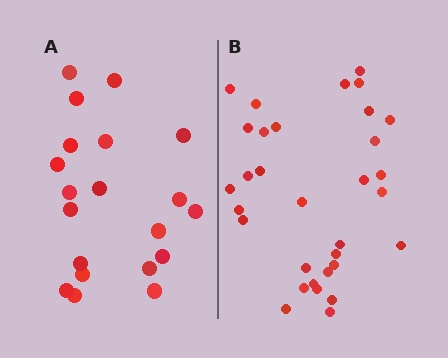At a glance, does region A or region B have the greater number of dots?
Region B (the right region) has more dots.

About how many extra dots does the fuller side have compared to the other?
Region B has roughly 12 or so more dots than region A.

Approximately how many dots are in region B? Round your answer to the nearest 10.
About 30 dots. (The exact count is 32, which rounds to 30.)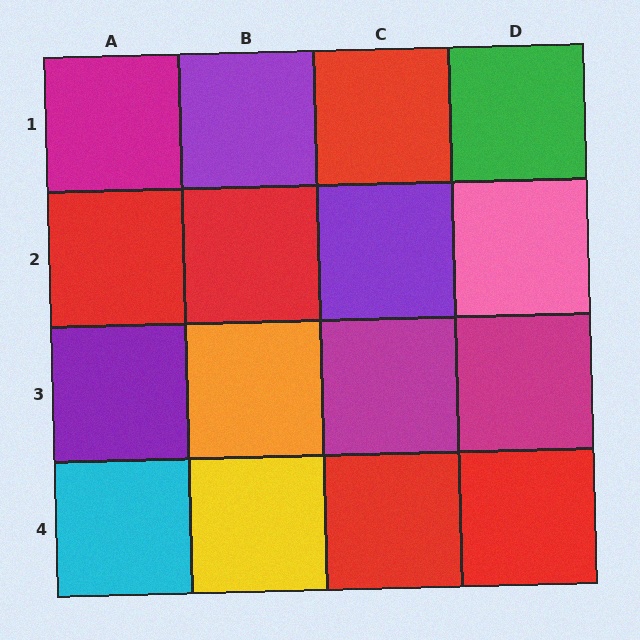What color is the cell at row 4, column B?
Yellow.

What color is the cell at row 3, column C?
Magenta.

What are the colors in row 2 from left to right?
Red, red, purple, pink.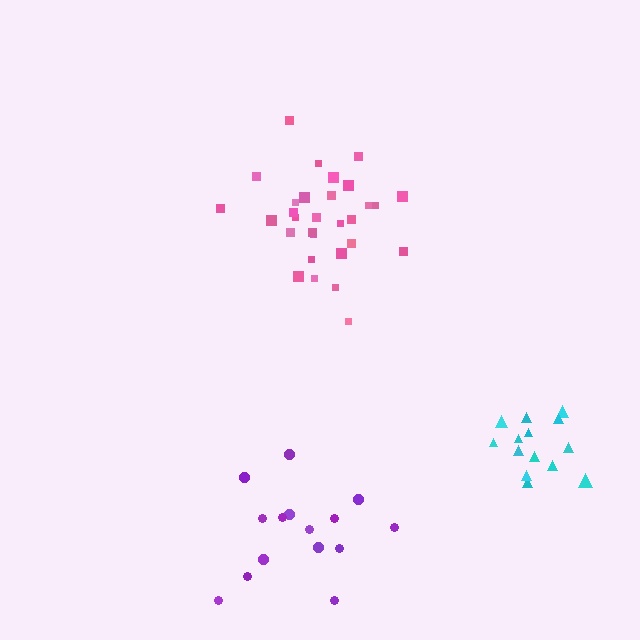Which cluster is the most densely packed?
Cyan.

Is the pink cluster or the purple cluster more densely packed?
Pink.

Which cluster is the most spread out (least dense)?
Purple.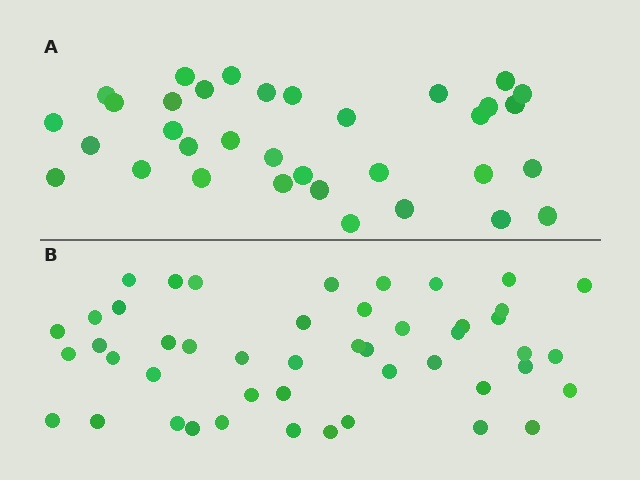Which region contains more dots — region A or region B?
Region B (the bottom region) has more dots.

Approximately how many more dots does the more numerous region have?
Region B has approximately 15 more dots than region A.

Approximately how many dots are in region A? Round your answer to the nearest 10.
About 30 dots. (The exact count is 34, which rounds to 30.)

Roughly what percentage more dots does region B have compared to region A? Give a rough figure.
About 40% more.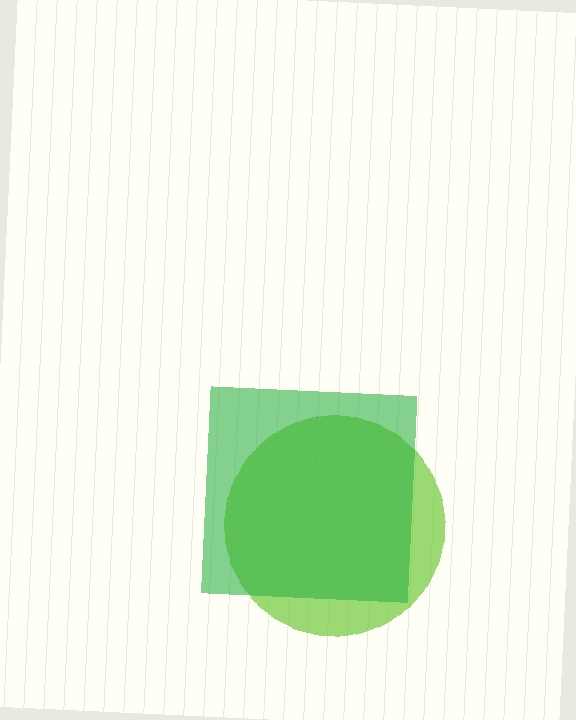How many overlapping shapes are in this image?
There are 2 overlapping shapes in the image.